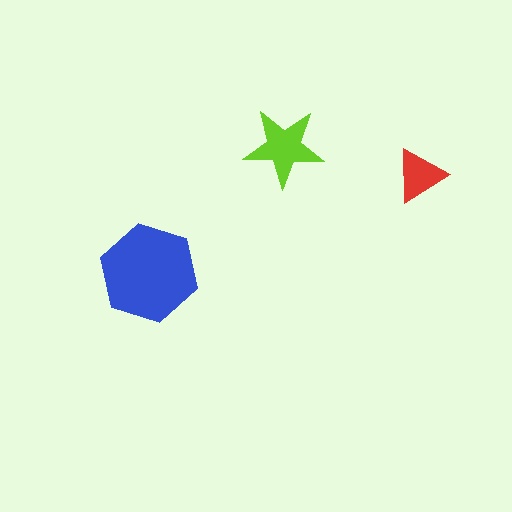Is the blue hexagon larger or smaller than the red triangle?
Larger.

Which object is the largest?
The blue hexagon.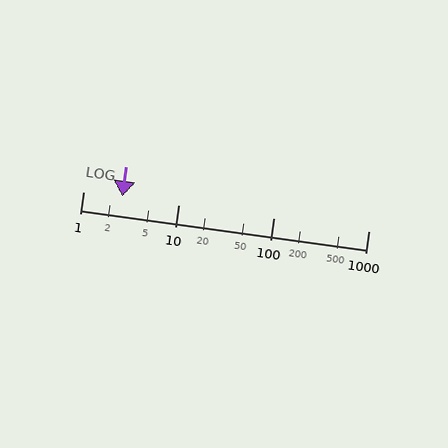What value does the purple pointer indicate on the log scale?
The pointer indicates approximately 2.6.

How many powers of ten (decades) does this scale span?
The scale spans 3 decades, from 1 to 1000.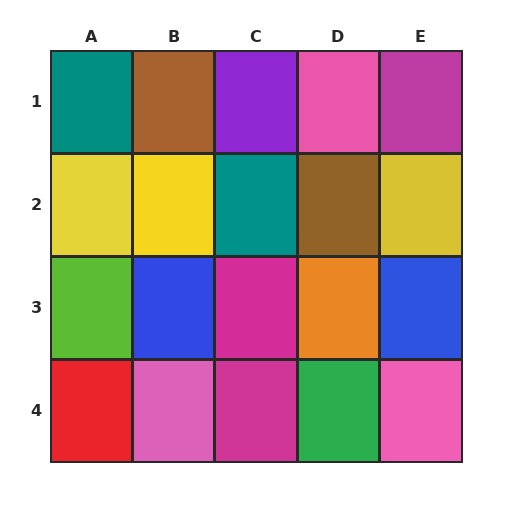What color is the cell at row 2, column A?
Yellow.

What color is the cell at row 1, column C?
Purple.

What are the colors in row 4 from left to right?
Red, pink, magenta, green, pink.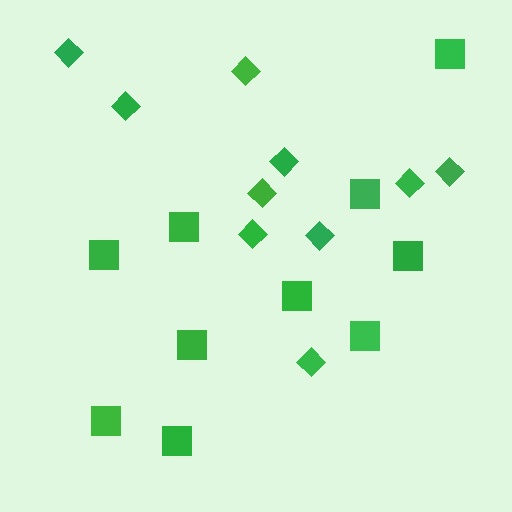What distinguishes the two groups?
There are 2 groups: one group of squares (10) and one group of diamonds (10).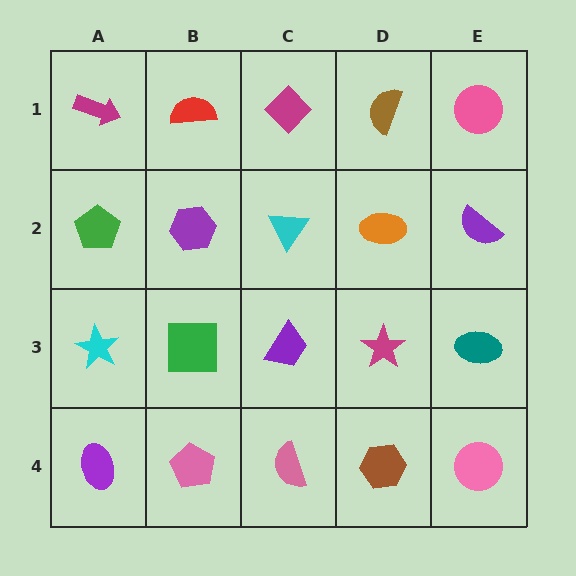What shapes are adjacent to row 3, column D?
An orange ellipse (row 2, column D), a brown hexagon (row 4, column D), a purple trapezoid (row 3, column C), a teal ellipse (row 3, column E).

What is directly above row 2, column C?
A magenta diamond.